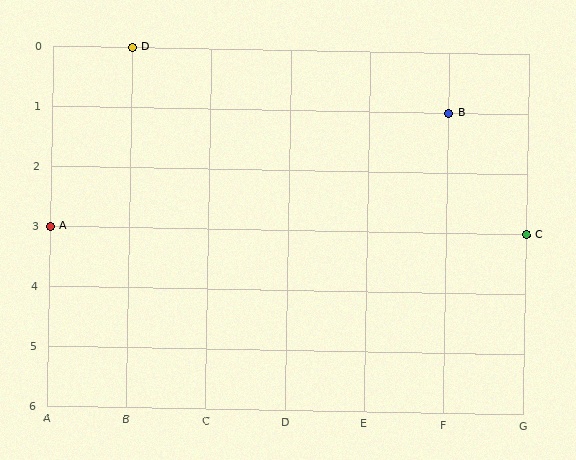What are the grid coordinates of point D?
Point D is at grid coordinates (B, 0).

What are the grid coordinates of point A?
Point A is at grid coordinates (A, 3).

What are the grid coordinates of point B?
Point B is at grid coordinates (F, 1).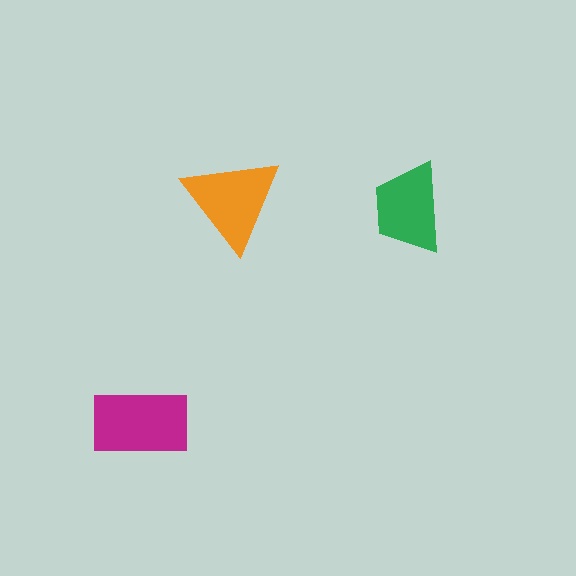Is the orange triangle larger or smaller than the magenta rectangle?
Smaller.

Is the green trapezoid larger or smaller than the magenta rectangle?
Smaller.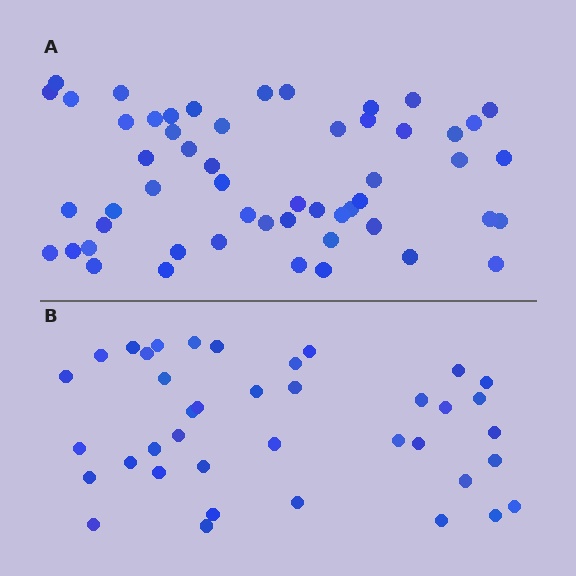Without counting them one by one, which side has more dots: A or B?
Region A (the top region) has more dots.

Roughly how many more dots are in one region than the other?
Region A has approximately 15 more dots than region B.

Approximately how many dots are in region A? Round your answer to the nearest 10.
About 50 dots. (The exact count is 54, which rounds to 50.)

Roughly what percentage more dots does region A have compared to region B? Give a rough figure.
About 40% more.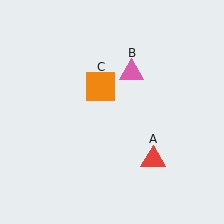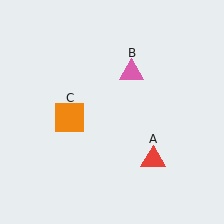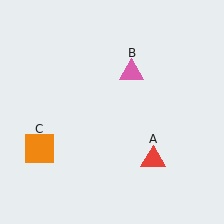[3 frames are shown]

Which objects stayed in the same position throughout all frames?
Red triangle (object A) and pink triangle (object B) remained stationary.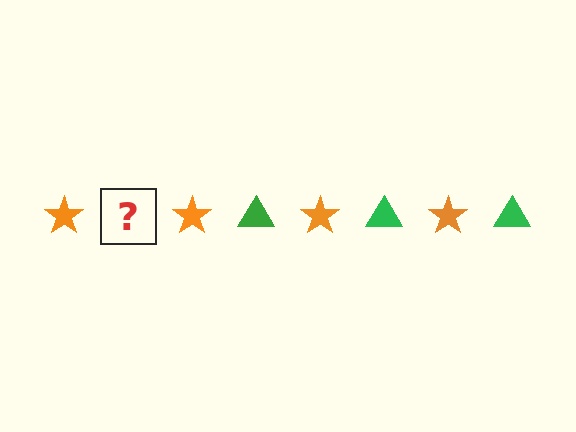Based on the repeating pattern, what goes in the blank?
The blank should be a green triangle.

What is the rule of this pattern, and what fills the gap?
The rule is that the pattern alternates between orange star and green triangle. The gap should be filled with a green triangle.